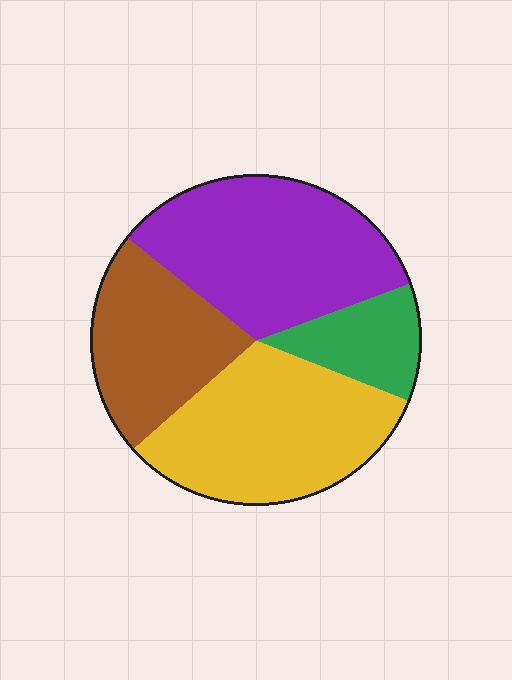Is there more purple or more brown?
Purple.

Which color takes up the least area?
Green, at roughly 10%.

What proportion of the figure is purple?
Purple takes up between a third and a half of the figure.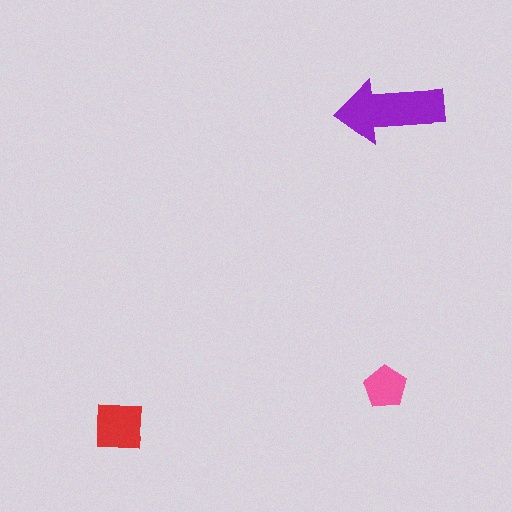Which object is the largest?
The purple arrow.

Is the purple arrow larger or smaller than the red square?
Larger.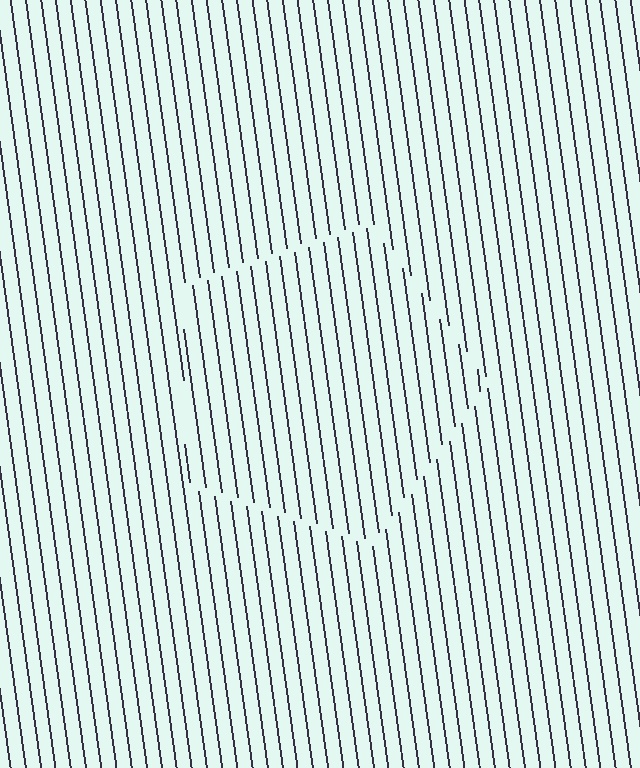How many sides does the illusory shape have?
5 sides — the line-ends trace a pentagon.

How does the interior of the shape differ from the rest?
The interior of the shape contains the same grating, shifted by half a period — the contour is defined by the phase discontinuity where line-ends from the inner and outer gratings abut.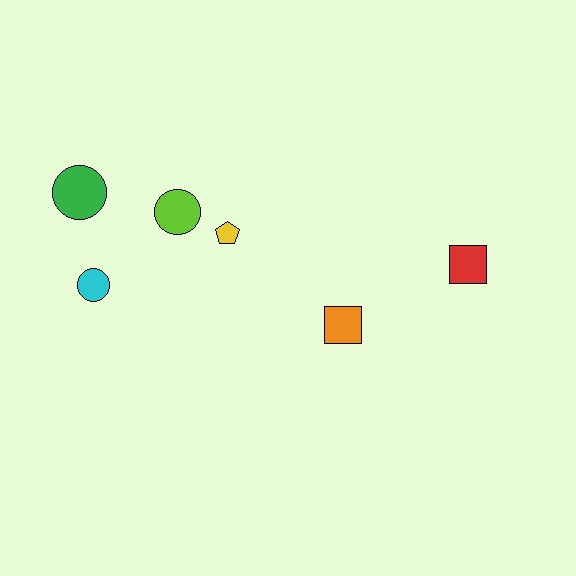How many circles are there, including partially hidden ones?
There are 3 circles.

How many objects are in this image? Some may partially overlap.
There are 6 objects.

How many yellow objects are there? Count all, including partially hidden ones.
There is 1 yellow object.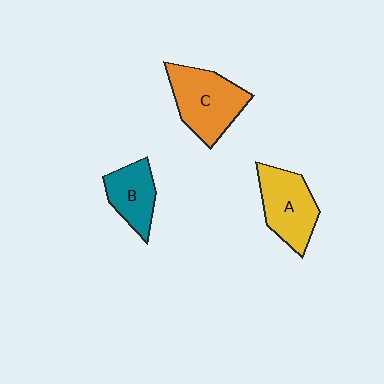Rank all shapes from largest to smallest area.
From largest to smallest: C (orange), A (yellow), B (teal).